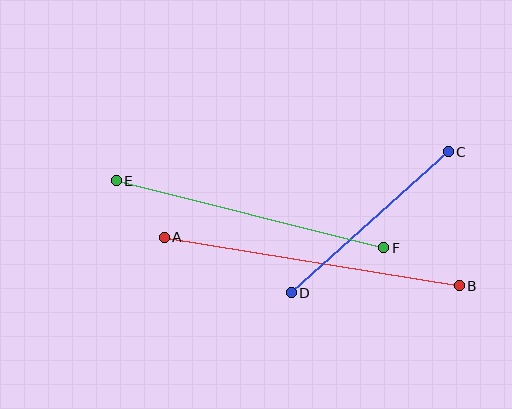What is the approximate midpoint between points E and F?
The midpoint is at approximately (250, 214) pixels.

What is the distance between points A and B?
The distance is approximately 299 pixels.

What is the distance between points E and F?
The distance is approximately 276 pixels.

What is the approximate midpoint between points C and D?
The midpoint is at approximately (370, 222) pixels.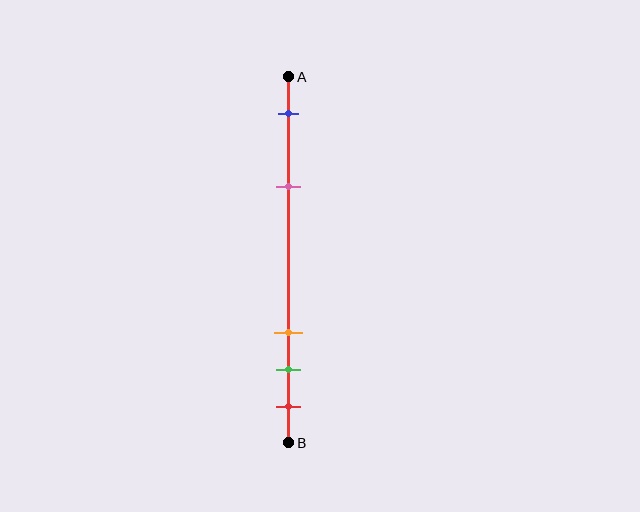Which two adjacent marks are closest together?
The green and red marks are the closest adjacent pair.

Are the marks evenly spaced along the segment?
No, the marks are not evenly spaced.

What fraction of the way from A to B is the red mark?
The red mark is approximately 90% (0.9) of the way from A to B.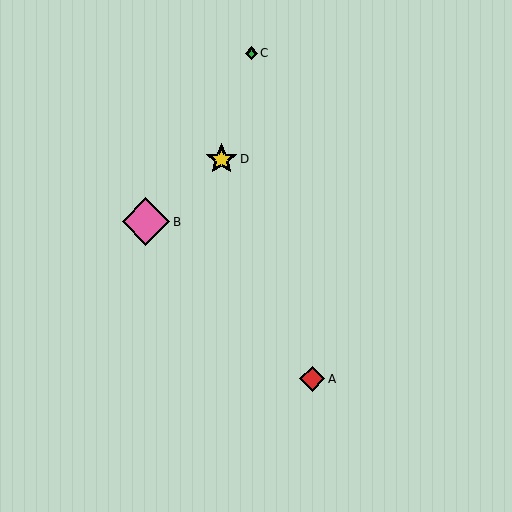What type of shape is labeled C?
Shape C is a green diamond.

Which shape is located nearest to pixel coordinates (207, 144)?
The yellow star (labeled D) at (222, 159) is nearest to that location.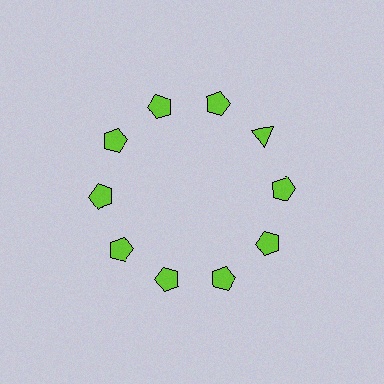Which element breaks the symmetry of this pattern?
The lime triangle at roughly the 2 o'clock position breaks the symmetry. All other shapes are lime pentagons.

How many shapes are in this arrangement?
There are 10 shapes arranged in a ring pattern.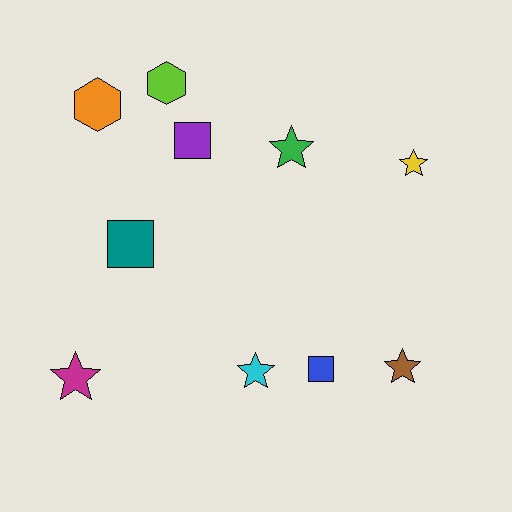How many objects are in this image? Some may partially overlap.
There are 10 objects.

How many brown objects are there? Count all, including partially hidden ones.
There is 1 brown object.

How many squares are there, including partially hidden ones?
There are 3 squares.